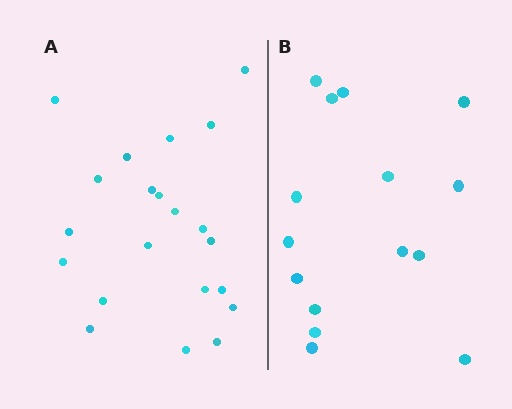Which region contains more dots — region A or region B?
Region A (the left region) has more dots.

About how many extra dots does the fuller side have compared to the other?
Region A has about 6 more dots than region B.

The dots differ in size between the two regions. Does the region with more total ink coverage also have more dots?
No. Region B has more total ink coverage because its dots are larger, but region A actually contains more individual dots. Total area can be misleading — the number of items is what matters here.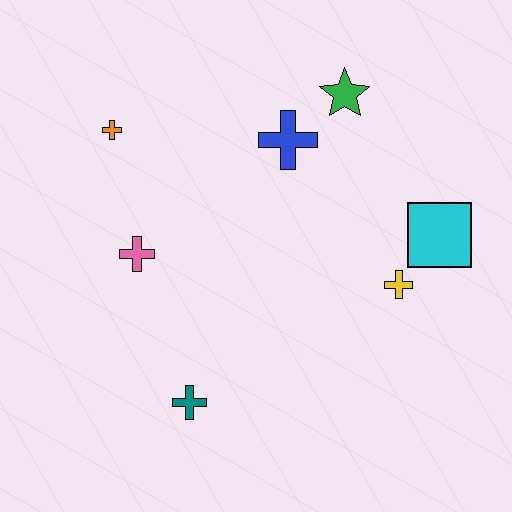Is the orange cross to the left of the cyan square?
Yes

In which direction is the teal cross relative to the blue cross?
The teal cross is below the blue cross.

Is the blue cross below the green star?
Yes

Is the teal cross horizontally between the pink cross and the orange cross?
No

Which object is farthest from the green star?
The teal cross is farthest from the green star.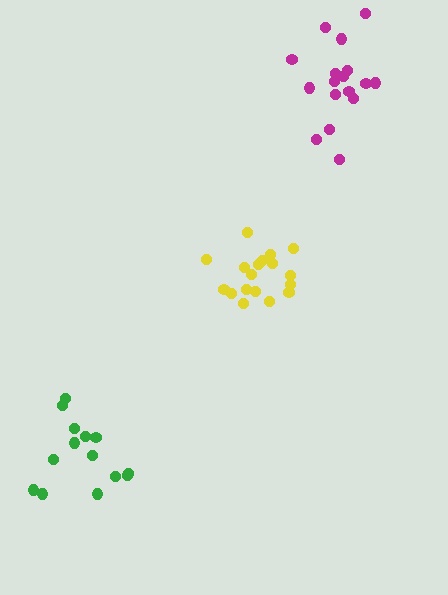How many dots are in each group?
Group 1: 17 dots, Group 2: 18 dots, Group 3: 14 dots (49 total).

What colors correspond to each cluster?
The clusters are colored: magenta, yellow, green.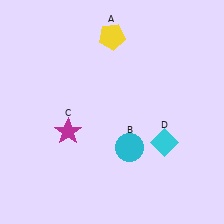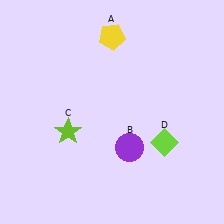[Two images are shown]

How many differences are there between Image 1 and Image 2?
There are 3 differences between the two images.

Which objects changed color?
B changed from cyan to purple. C changed from magenta to lime. D changed from cyan to lime.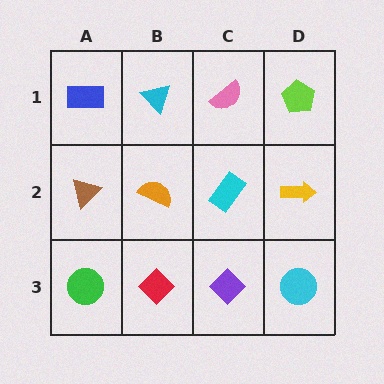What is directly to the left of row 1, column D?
A pink semicircle.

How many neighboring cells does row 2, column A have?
3.